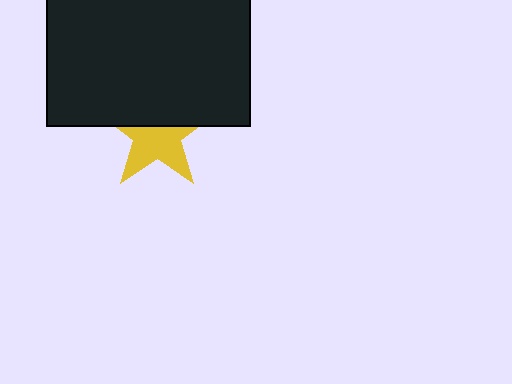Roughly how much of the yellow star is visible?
About half of it is visible (roughly 56%).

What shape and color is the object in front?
The object in front is a black rectangle.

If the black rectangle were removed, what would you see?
You would see the complete yellow star.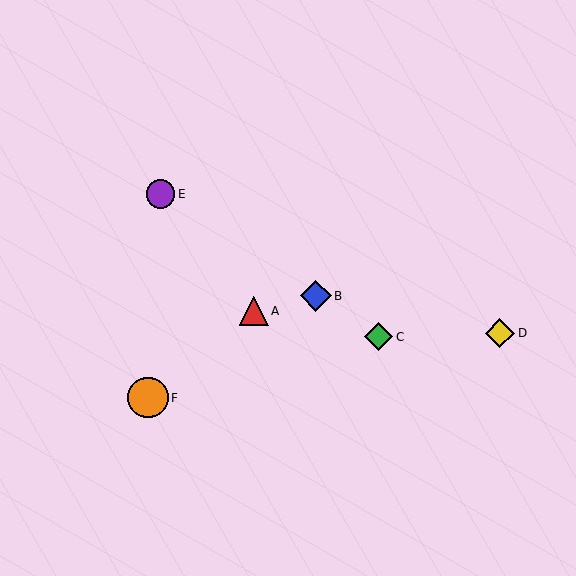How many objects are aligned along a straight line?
3 objects (B, C, E) are aligned along a straight line.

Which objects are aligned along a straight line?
Objects B, C, E are aligned along a straight line.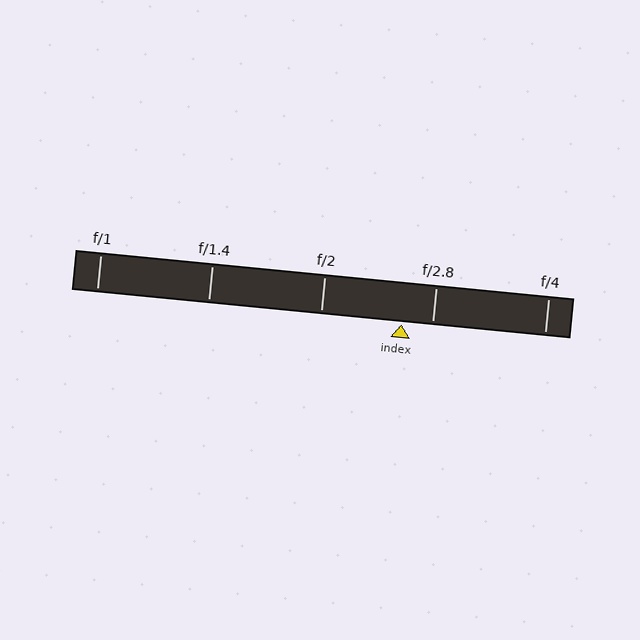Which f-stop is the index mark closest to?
The index mark is closest to f/2.8.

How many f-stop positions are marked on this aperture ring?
There are 5 f-stop positions marked.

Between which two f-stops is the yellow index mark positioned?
The index mark is between f/2 and f/2.8.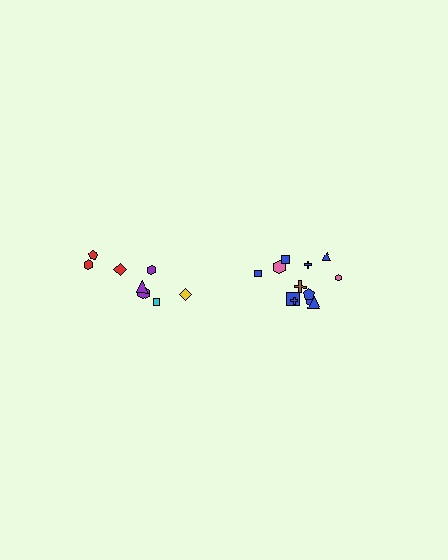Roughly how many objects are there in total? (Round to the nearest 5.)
Roughly 20 objects in total.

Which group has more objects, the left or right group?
The right group.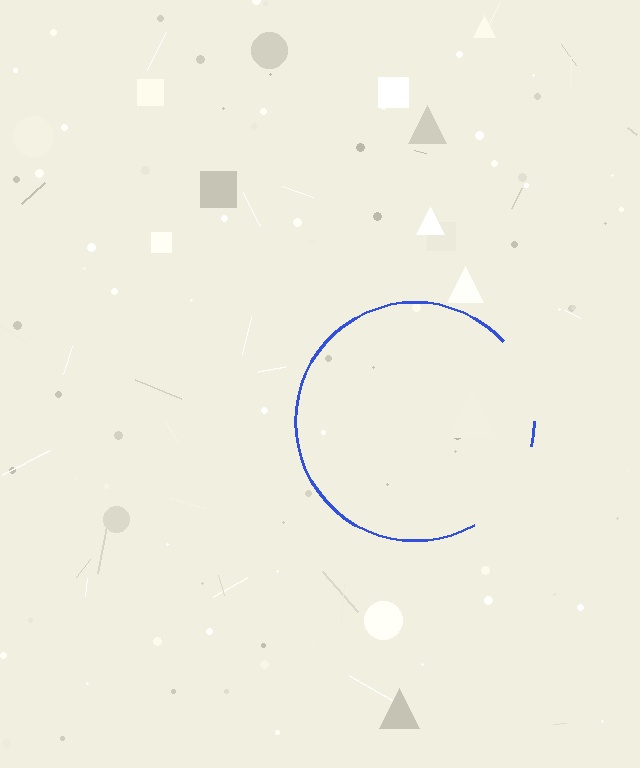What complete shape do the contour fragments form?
The contour fragments form a circle.